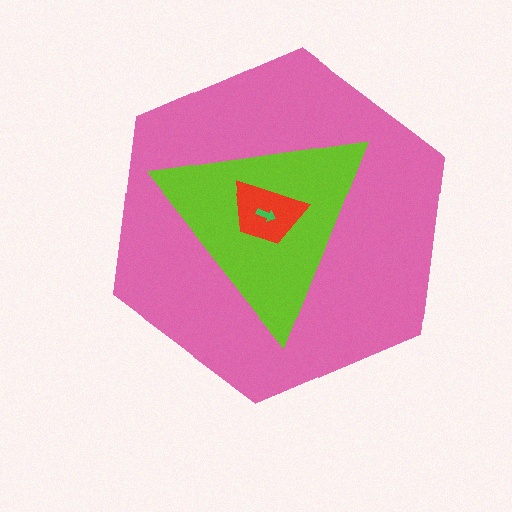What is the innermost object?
The green arrow.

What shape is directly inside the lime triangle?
The red trapezoid.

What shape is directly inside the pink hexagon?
The lime triangle.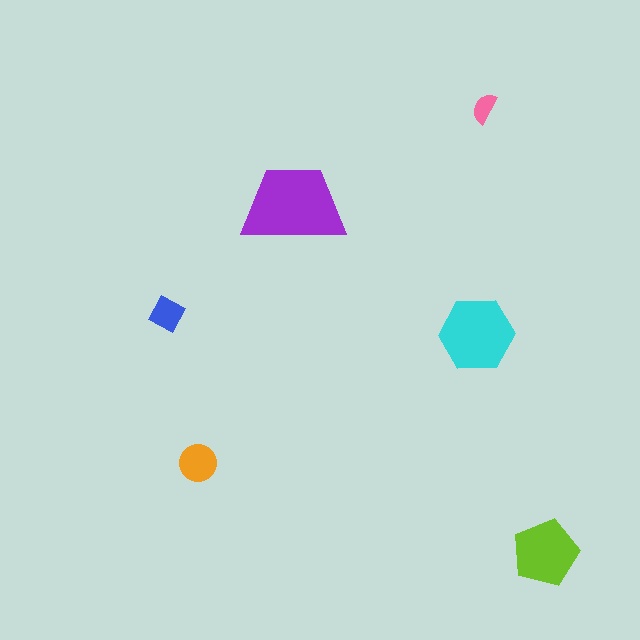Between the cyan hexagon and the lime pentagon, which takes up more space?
The cyan hexagon.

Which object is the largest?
The purple trapezoid.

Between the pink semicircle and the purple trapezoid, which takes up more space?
The purple trapezoid.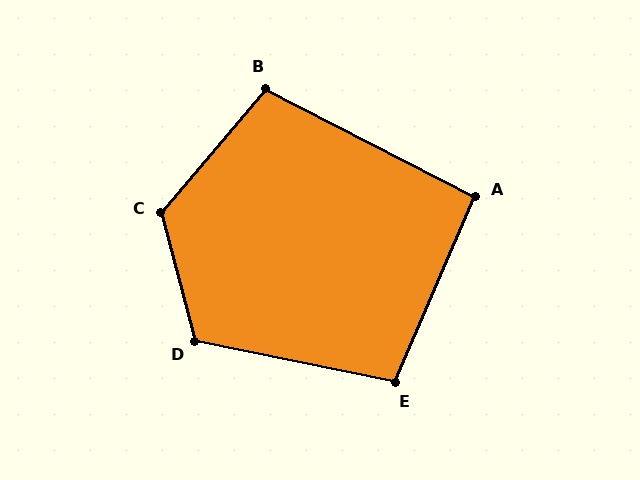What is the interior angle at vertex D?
Approximately 116 degrees (obtuse).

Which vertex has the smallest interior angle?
A, at approximately 94 degrees.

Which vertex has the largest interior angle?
C, at approximately 125 degrees.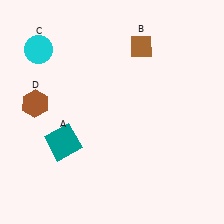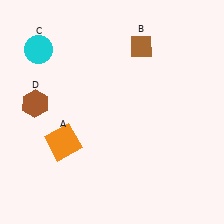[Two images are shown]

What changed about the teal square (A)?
In Image 1, A is teal. In Image 2, it changed to orange.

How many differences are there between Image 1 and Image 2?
There is 1 difference between the two images.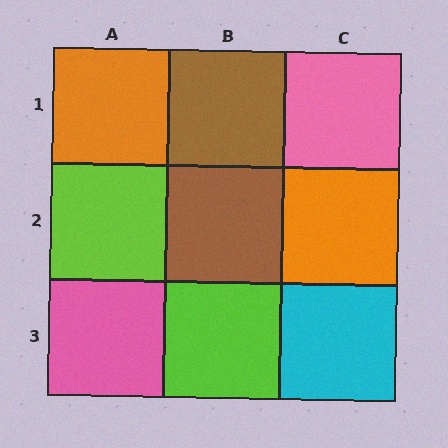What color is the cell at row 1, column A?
Orange.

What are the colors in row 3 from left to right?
Pink, lime, cyan.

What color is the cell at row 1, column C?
Pink.